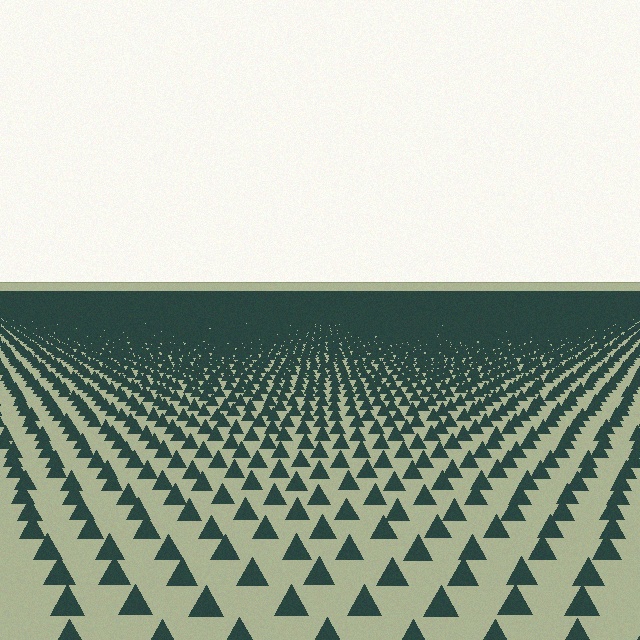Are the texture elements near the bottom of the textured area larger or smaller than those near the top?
Larger. Near the bottom, elements are closer to the viewer and appear at a bigger on-screen size.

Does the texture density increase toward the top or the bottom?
Density increases toward the top.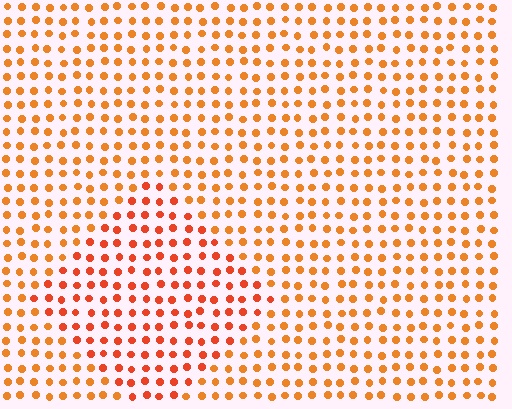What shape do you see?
I see a diamond.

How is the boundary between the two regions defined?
The boundary is defined purely by a slight shift in hue (about 20 degrees). Spacing, size, and orientation are identical on both sides.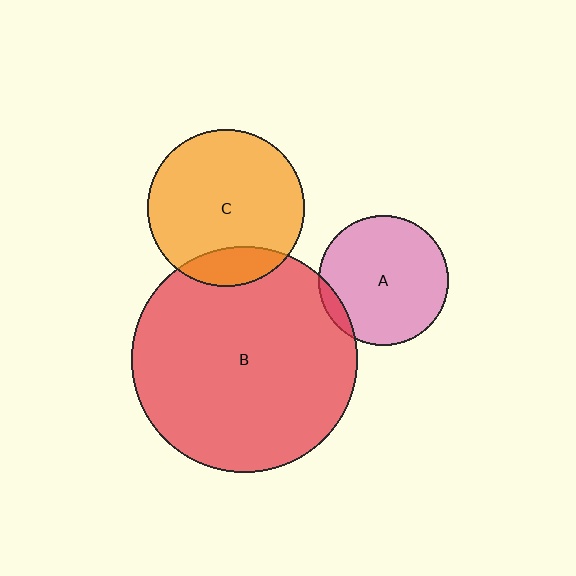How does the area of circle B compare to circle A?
Approximately 3.0 times.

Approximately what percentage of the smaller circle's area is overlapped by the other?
Approximately 15%.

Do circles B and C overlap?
Yes.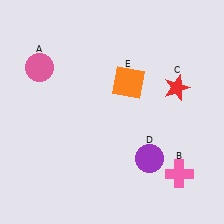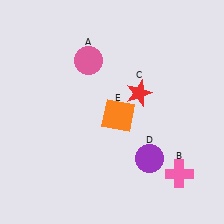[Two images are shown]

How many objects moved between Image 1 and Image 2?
3 objects moved between the two images.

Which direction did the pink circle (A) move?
The pink circle (A) moved right.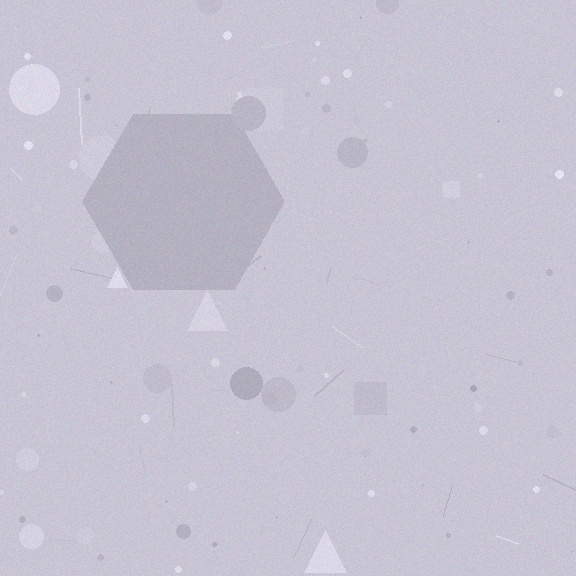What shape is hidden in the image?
A hexagon is hidden in the image.